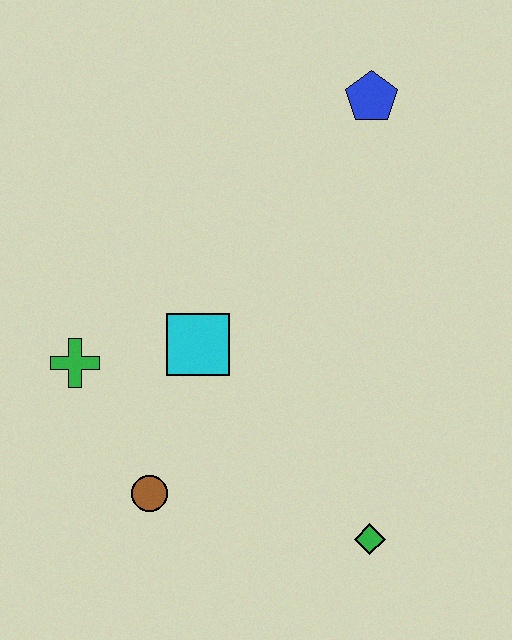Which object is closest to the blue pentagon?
The cyan square is closest to the blue pentagon.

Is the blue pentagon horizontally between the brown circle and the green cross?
No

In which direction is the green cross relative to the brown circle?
The green cross is above the brown circle.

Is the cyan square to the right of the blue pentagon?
No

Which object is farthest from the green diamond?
The blue pentagon is farthest from the green diamond.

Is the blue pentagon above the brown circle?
Yes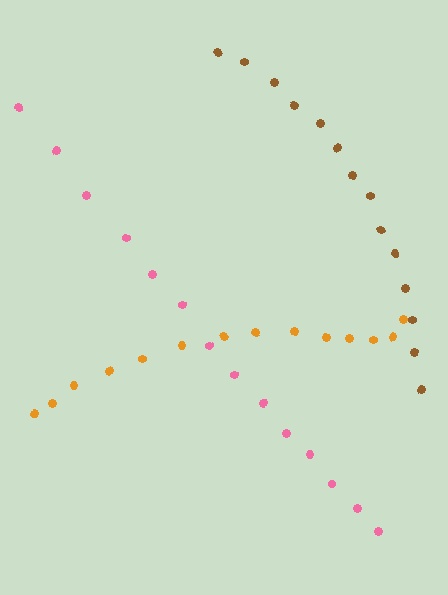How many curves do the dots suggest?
There are 3 distinct paths.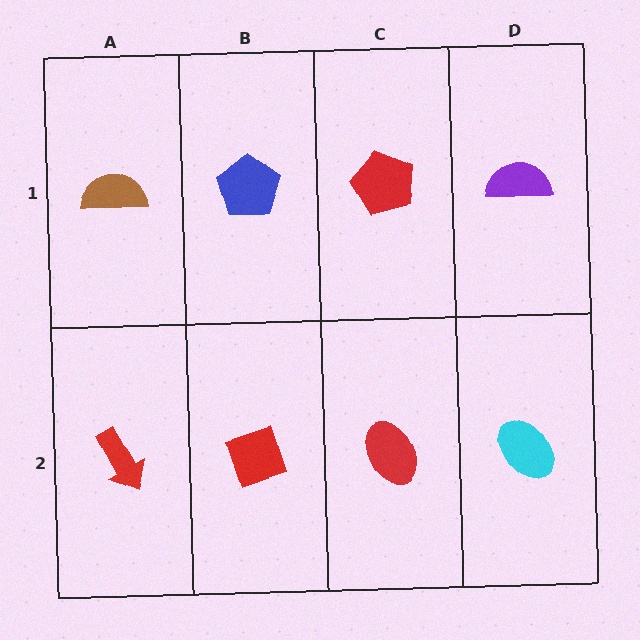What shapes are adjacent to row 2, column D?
A purple semicircle (row 1, column D), a red ellipse (row 2, column C).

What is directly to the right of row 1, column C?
A purple semicircle.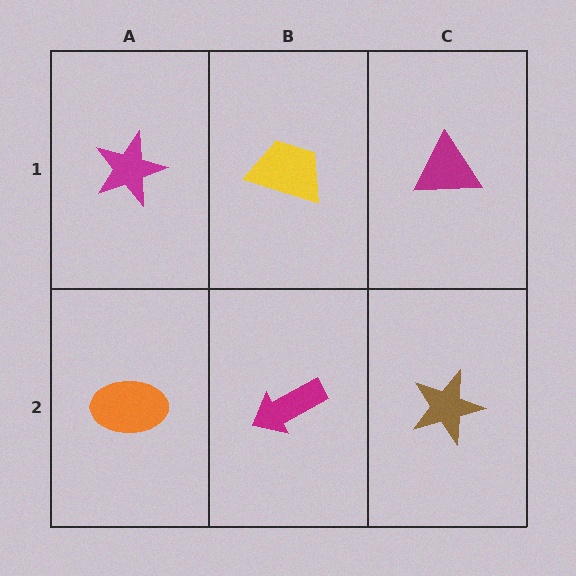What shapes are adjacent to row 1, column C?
A brown star (row 2, column C), a yellow trapezoid (row 1, column B).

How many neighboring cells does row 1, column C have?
2.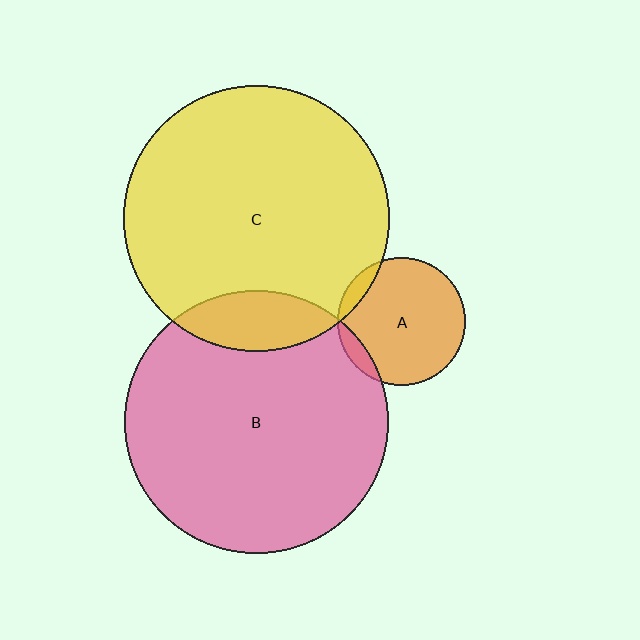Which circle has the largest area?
Circle C (yellow).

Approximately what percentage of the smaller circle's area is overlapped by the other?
Approximately 10%.